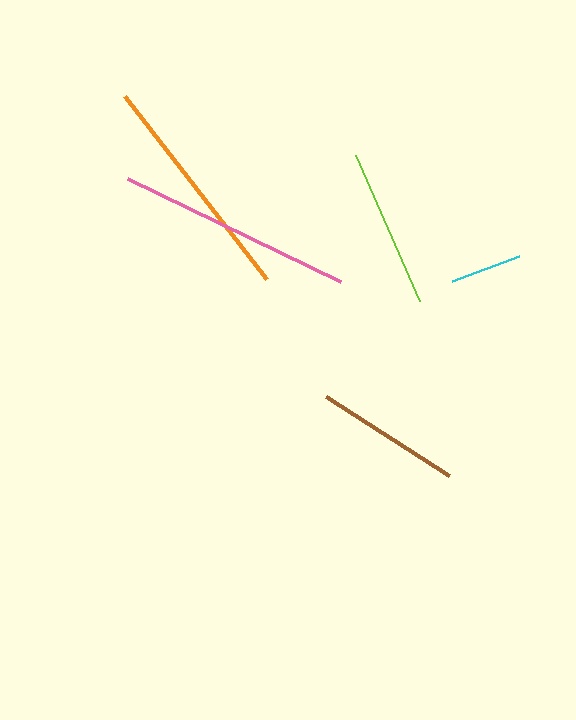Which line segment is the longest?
The pink line is the longest at approximately 237 pixels.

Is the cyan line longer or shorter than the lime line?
The lime line is longer than the cyan line.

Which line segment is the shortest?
The cyan line is the shortest at approximately 72 pixels.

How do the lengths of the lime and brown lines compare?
The lime and brown lines are approximately the same length.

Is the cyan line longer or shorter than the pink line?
The pink line is longer than the cyan line.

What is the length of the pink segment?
The pink segment is approximately 237 pixels long.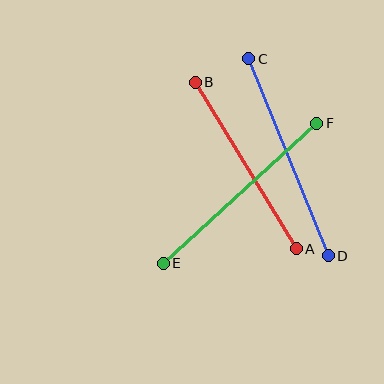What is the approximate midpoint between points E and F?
The midpoint is at approximately (240, 193) pixels.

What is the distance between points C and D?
The distance is approximately 213 pixels.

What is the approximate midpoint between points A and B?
The midpoint is at approximately (246, 166) pixels.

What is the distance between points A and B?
The distance is approximately 195 pixels.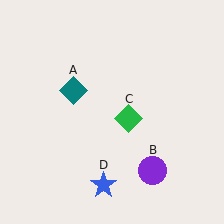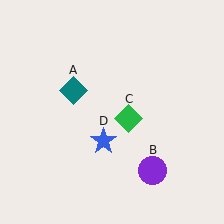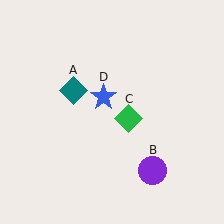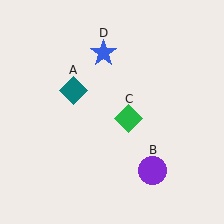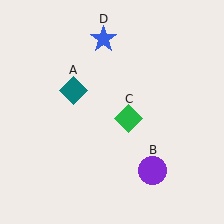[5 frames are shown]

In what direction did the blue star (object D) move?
The blue star (object D) moved up.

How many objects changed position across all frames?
1 object changed position: blue star (object D).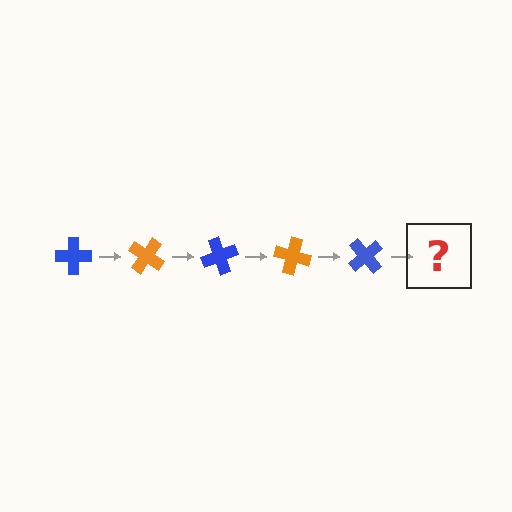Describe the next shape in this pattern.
It should be an orange cross, rotated 175 degrees from the start.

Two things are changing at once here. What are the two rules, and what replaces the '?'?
The two rules are that it rotates 35 degrees each step and the color cycles through blue and orange. The '?' should be an orange cross, rotated 175 degrees from the start.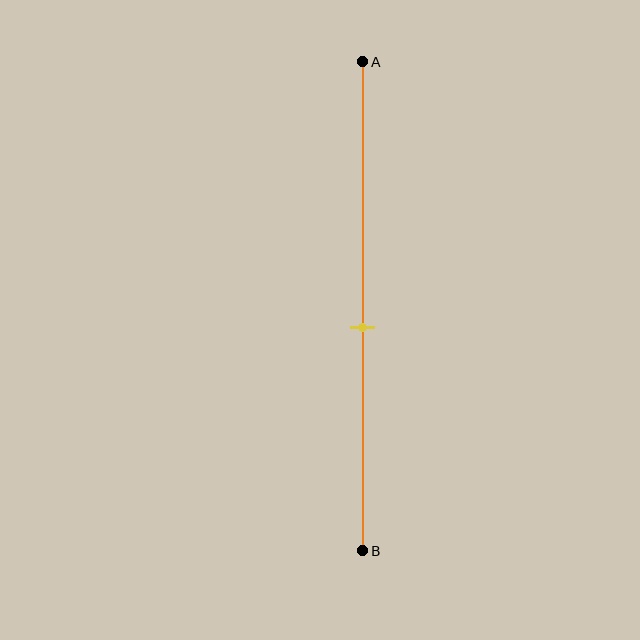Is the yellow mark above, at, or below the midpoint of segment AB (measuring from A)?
The yellow mark is below the midpoint of segment AB.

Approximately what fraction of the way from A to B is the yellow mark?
The yellow mark is approximately 55% of the way from A to B.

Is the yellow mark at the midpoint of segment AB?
No, the mark is at about 55% from A, not at the 50% midpoint.